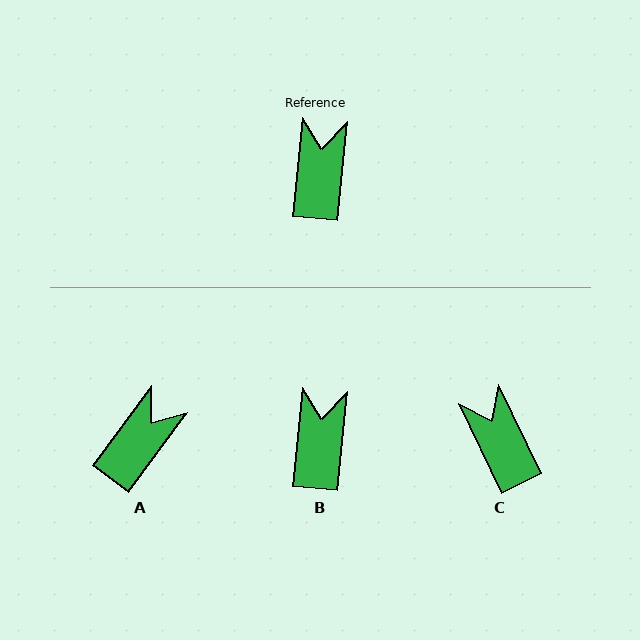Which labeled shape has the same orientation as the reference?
B.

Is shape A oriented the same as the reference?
No, it is off by about 31 degrees.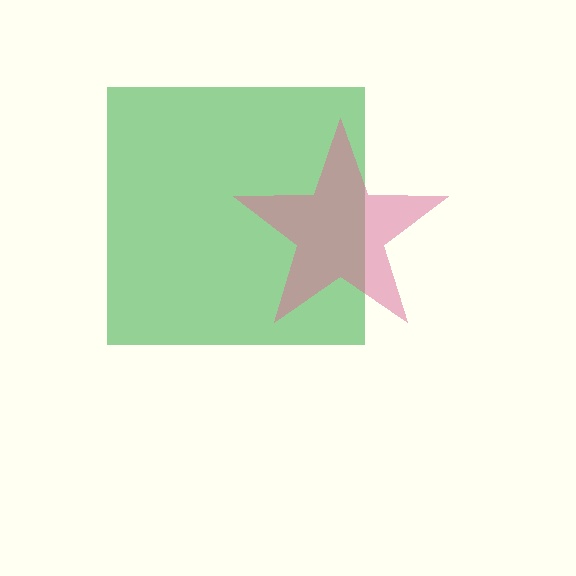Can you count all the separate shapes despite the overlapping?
Yes, there are 2 separate shapes.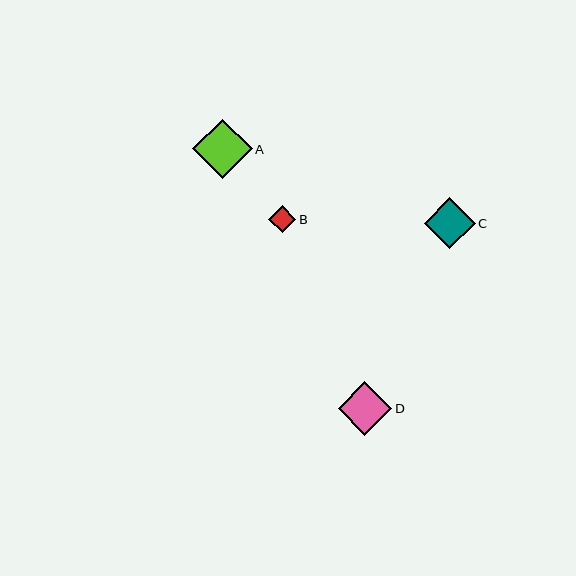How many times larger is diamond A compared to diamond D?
Diamond A is approximately 1.1 times the size of diamond D.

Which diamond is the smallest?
Diamond B is the smallest with a size of approximately 27 pixels.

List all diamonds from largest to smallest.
From largest to smallest: A, D, C, B.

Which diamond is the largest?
Diamond A is the largest with a size of approximately 60 pixels.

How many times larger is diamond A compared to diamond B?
Diamond A is approximately 2.2 times the size of diamond B.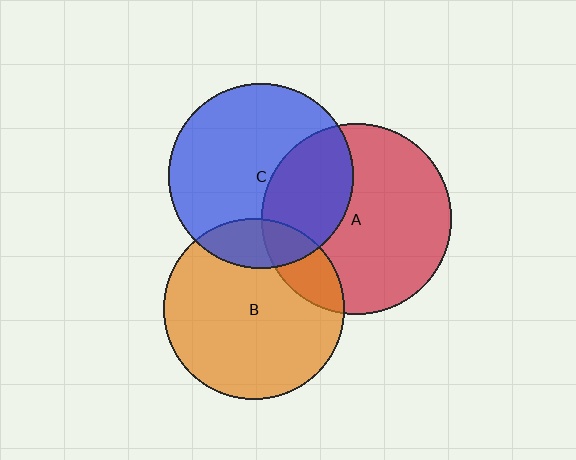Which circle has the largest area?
Circle A (red).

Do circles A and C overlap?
Yes.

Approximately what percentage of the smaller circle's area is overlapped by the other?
Approximately 35%.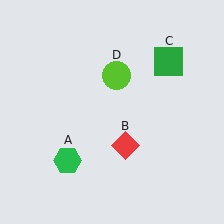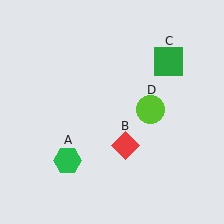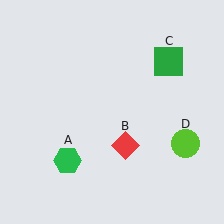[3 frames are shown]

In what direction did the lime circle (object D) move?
The lime circle (object D) moved down and to the right.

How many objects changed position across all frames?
1 object changed position: lime circle (object D).